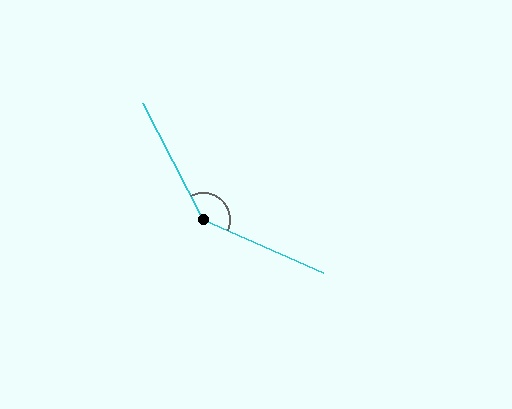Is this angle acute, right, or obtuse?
It is obtuse.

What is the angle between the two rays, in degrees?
Approximately 141 degrees.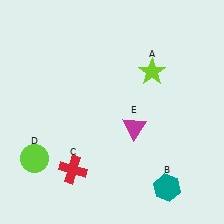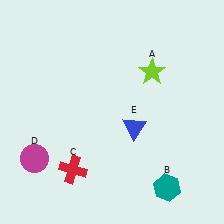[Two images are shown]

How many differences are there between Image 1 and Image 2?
There are 2 differences between the two images.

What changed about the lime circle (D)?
In Image 1, D is lime. In Image 2, it changed to magenta.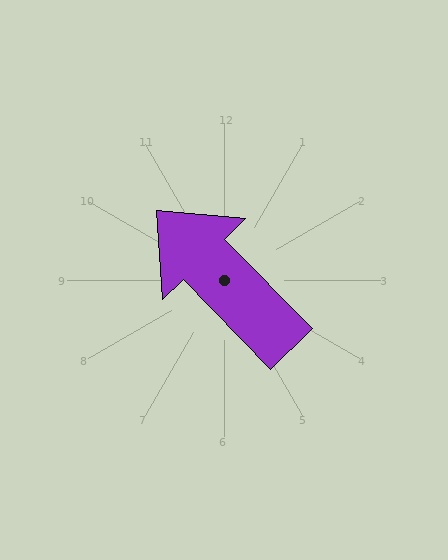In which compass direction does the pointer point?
Northwest.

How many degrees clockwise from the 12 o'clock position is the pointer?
Approximately 316 degrees.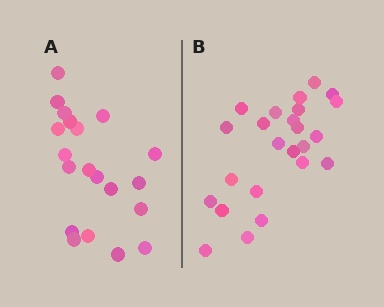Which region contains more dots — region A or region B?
Region B (the right region) has more dots.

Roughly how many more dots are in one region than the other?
Region B has about 4 more dots than region A.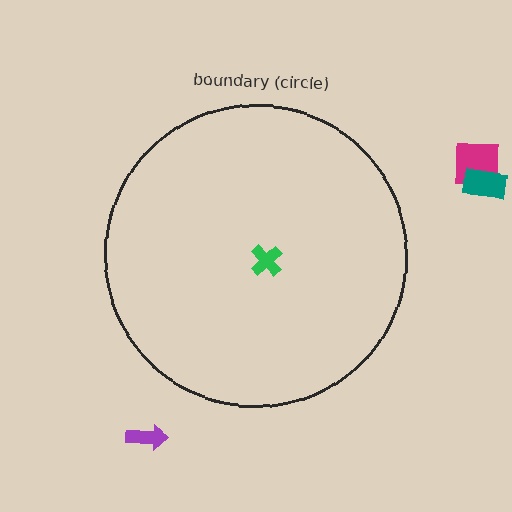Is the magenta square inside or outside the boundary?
Outside.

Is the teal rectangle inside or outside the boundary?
Outside.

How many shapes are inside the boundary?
1 inside, 3 outside.